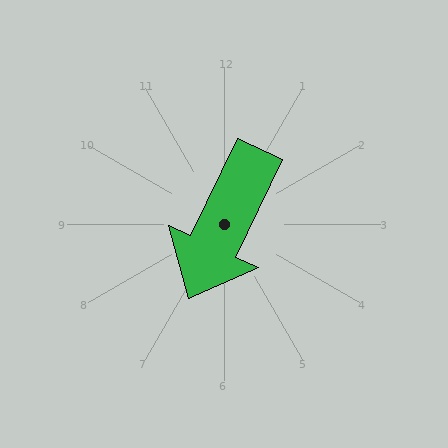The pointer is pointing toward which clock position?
Roughly 7 o'clock.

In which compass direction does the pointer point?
Southwest.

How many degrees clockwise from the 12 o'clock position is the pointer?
Approximately 205 degrees.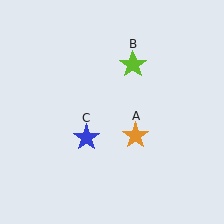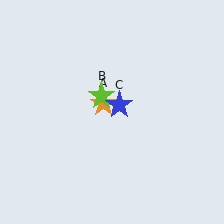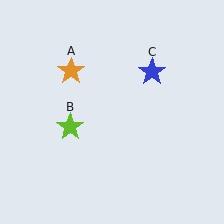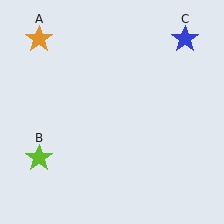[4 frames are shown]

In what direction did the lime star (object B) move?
The lime star (object B) moved down and to the left.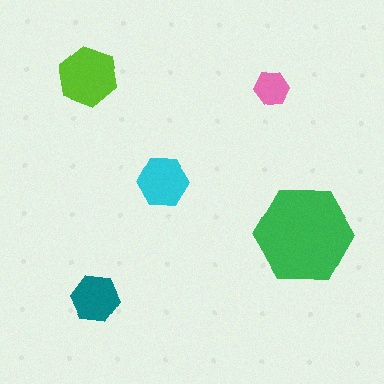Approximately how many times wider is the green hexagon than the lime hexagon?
About 1.5 times wider.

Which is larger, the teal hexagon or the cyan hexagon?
The cyan one.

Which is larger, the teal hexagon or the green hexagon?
The green one.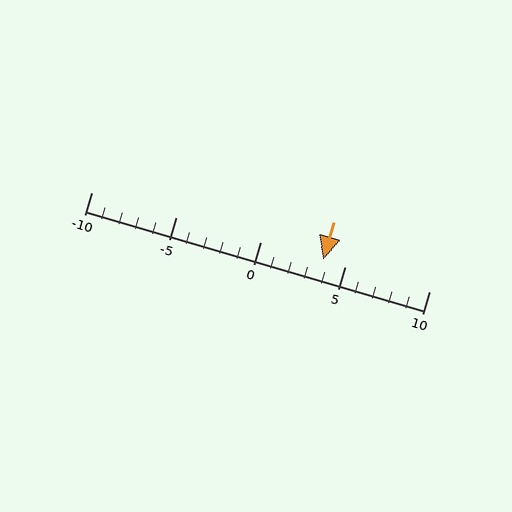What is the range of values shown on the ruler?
The ruler shows values from -10 to 10.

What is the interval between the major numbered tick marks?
The major tick marks are spaced 5 units apart.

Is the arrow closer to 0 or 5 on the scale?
The arrow is closer to 5.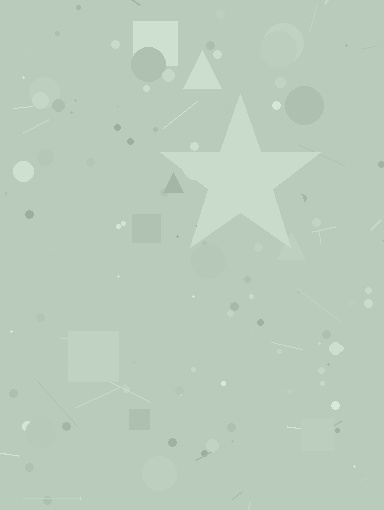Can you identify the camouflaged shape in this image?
The camouflaged shape is a star.